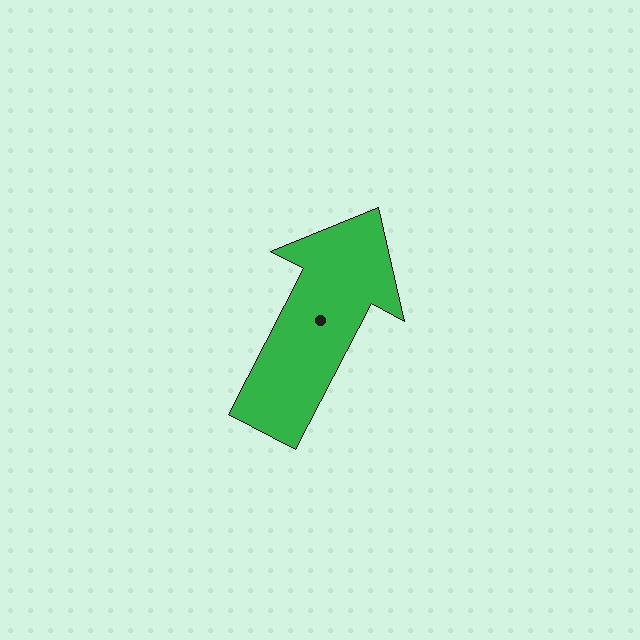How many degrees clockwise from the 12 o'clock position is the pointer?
Approximately 27 degrees.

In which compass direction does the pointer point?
Northeast.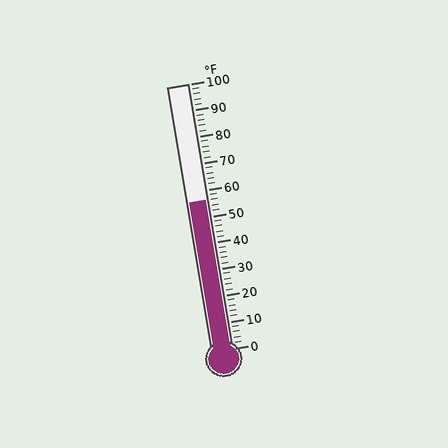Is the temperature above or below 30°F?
The temperature is above 30°F.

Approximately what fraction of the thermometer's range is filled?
The thermometer is filled to approximately 55% of its range.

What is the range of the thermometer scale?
The thermometer scale ranges from 0°F to 100°F.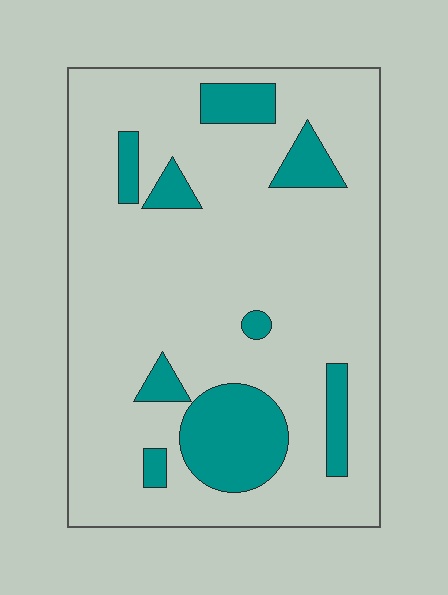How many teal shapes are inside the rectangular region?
9.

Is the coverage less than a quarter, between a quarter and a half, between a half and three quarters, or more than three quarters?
Less than a quarter.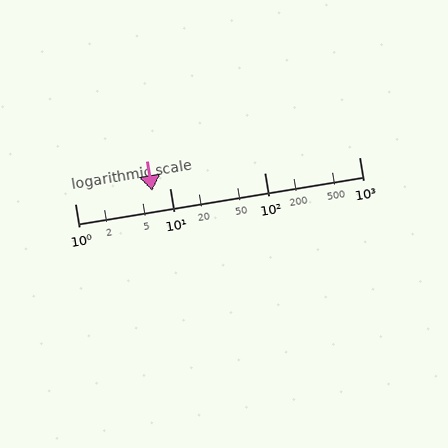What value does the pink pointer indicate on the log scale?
The pointer indicates approximately 6.5.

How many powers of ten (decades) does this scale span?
The scale spans 3 decades, from 1 to 1000.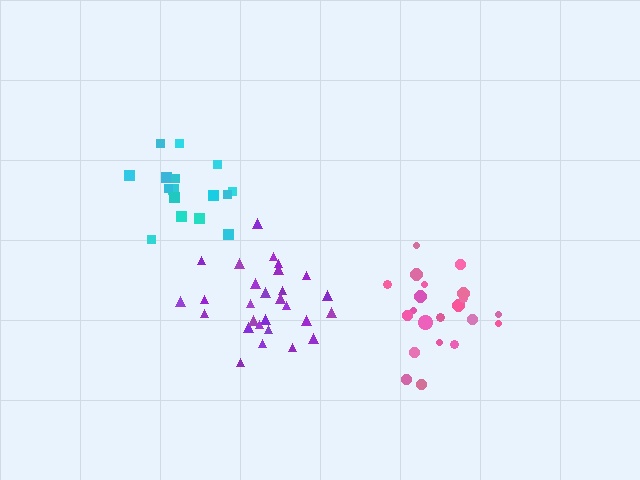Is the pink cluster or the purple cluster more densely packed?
Purple.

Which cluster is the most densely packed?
Purple.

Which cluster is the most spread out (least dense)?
Pink.